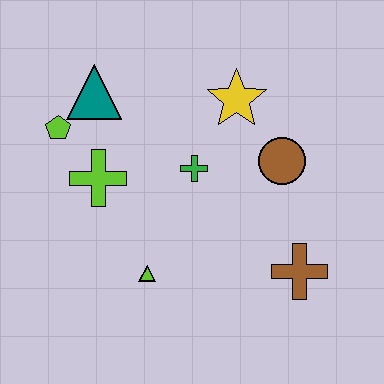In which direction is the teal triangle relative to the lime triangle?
The teal triangle is above the lime triangle.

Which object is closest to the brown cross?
The brown circle is closest to the brown cross.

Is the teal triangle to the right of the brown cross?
No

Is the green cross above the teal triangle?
No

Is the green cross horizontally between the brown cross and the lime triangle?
Yes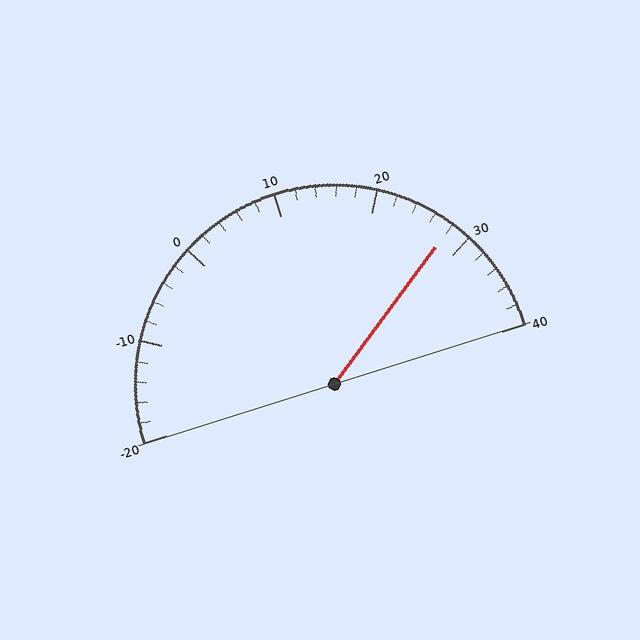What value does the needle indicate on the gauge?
The needle indicates approximately 28.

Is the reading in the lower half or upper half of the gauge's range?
The reading is in the upper half of the range (-20 to 40).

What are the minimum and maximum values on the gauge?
The gauge ranges from -20 to 40.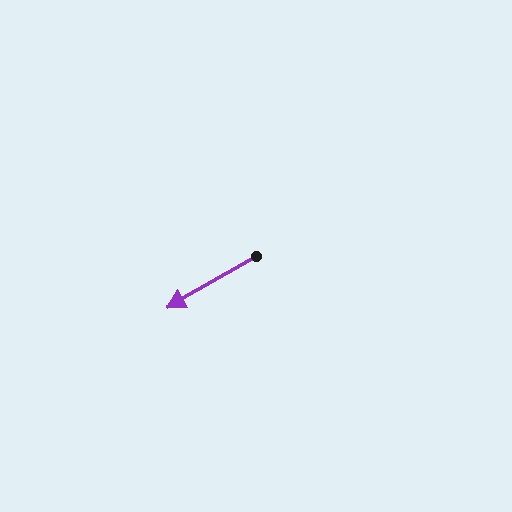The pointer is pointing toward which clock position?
Roughly 8 o'clock.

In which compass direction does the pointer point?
Southwest.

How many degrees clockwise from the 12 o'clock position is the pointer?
Approximately 240 degrees.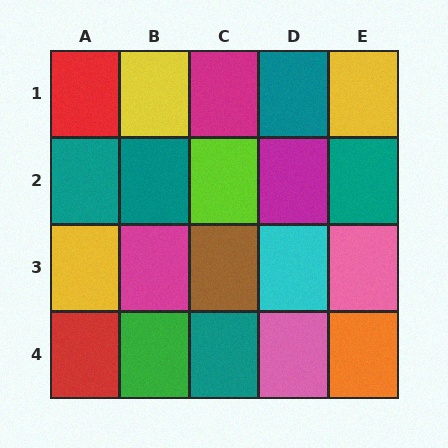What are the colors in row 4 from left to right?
Red, green, teal, pink, orange.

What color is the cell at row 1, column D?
Teal.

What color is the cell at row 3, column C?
Brown.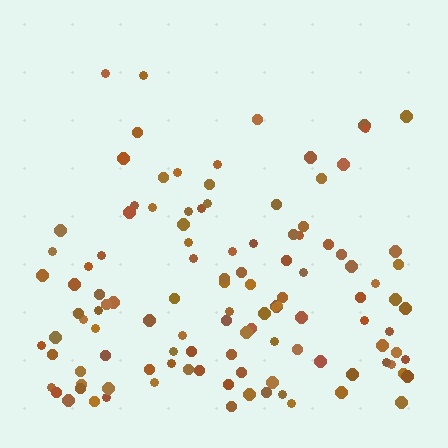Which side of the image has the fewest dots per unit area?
The top.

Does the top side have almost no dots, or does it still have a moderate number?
Still a moderate number, just noticeably fewer than the bottom.